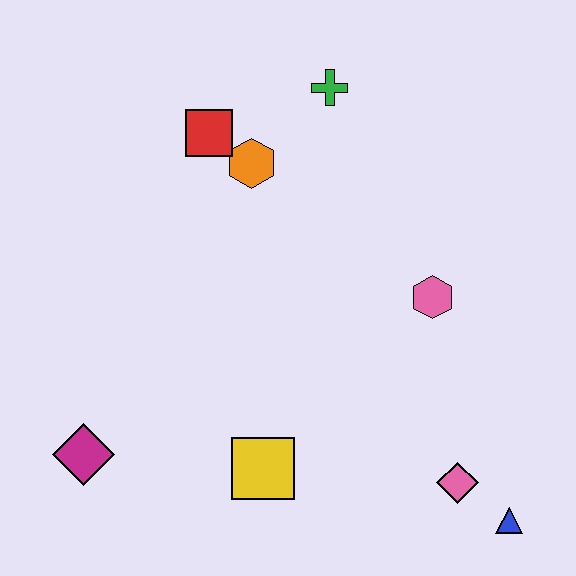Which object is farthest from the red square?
The blue triangle is farthest from the red square.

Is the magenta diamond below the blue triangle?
No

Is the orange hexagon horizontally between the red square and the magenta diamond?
No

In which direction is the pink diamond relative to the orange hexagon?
The pink diamond is below the orange hexagon.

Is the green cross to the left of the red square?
No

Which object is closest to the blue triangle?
The pink diamond is closest to the blue triangle.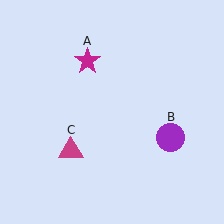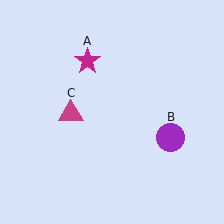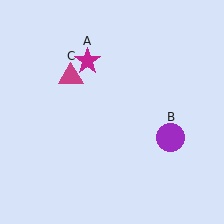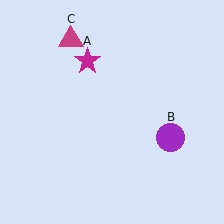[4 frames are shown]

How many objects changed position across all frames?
1 object changed position: magenta triangle (object C).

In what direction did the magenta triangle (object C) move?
The magenta triangle (object C) moved up.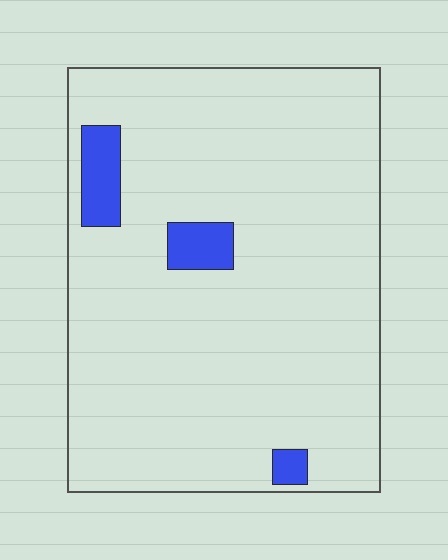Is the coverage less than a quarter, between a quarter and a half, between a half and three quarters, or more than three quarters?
Less than a quarter.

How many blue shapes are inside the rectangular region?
3.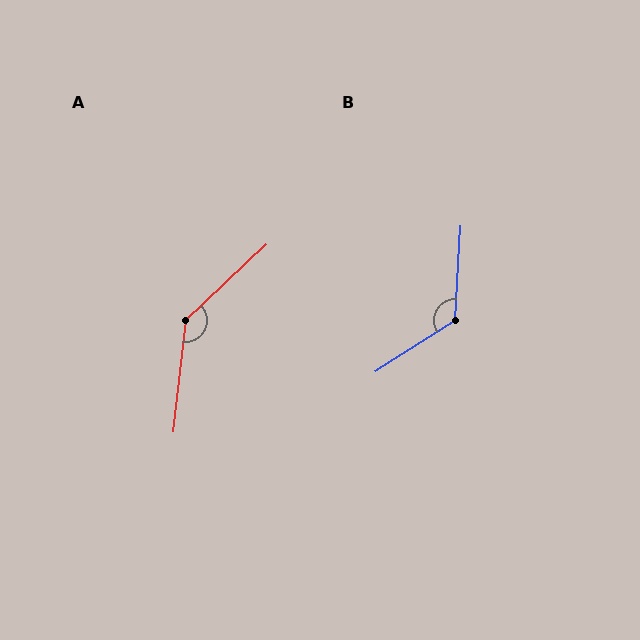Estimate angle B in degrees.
Approximately 126 degrees.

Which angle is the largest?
A, at approximately 140 degrees.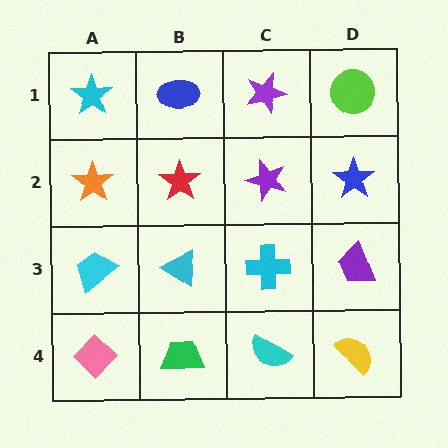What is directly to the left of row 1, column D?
A purple star.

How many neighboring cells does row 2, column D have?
3.